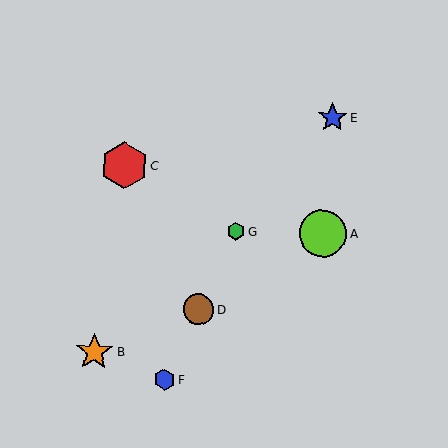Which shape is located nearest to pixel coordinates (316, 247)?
The lime circle (labeled A) at (323, 234) is nearest to that location.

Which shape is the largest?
The lime circle (labeled A) is the largest.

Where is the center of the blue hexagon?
The center of the blue hexagon is at (165, 380).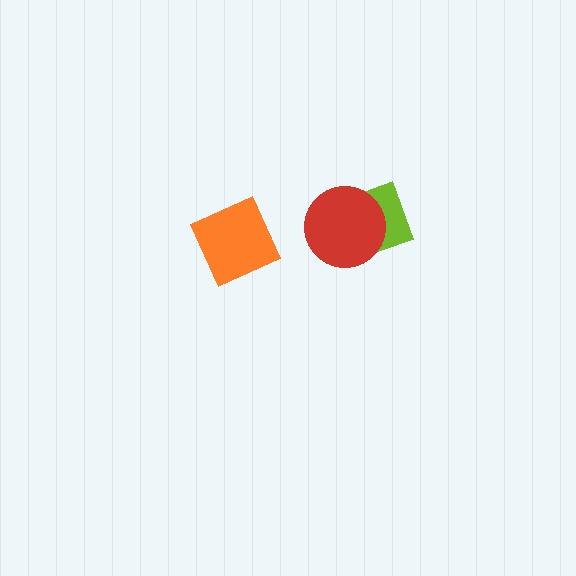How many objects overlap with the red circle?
1 object overlaps with the red circle.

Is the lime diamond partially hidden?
Yes, it is partially covered by another shape.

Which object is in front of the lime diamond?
The red circle is in front of the lime diamond.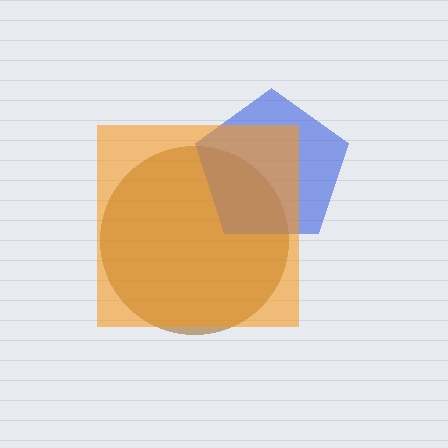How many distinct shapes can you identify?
There are 3 distinct shapes: a brown circle, a blue pentagon, an orange square.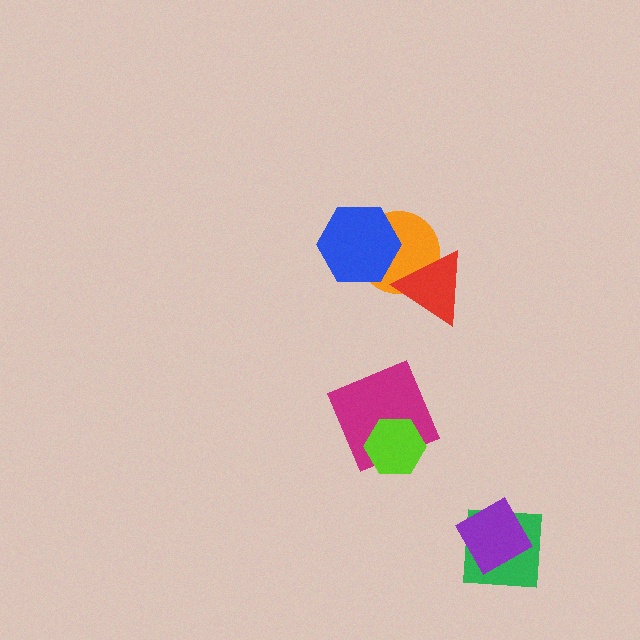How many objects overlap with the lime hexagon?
1 object overlaps with the lime hexagon.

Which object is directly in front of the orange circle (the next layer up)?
The blue hexagon is directly in front of the orange circle.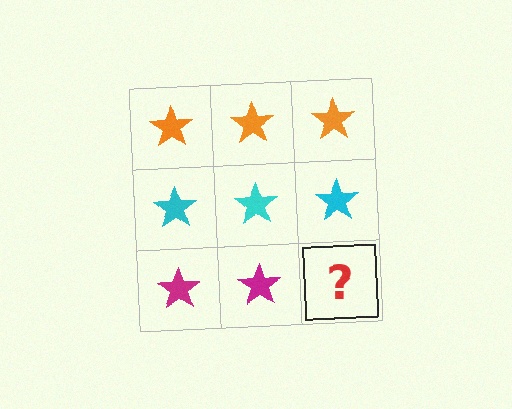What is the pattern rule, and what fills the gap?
The rule is that each row has a consistent color. The gap should be filled with a magenta star.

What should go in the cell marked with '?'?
The missing cell should contain a magenta star.